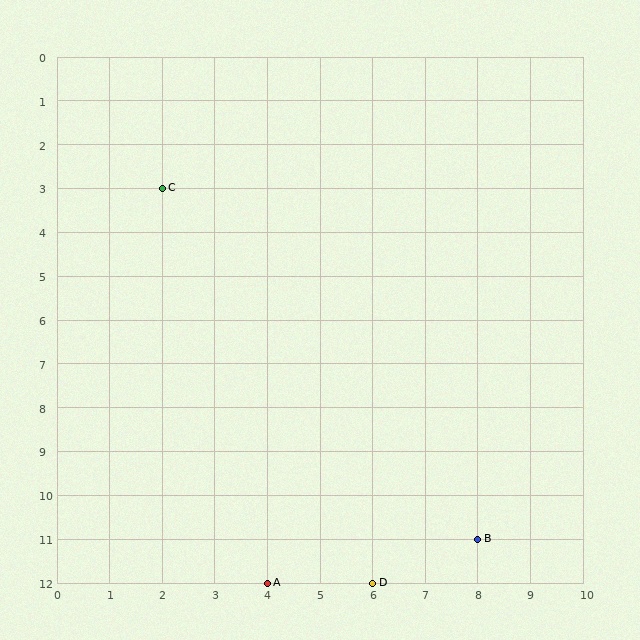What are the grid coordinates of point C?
Point C is at grid coordinates (2, 3).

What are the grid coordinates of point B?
Point B is at grid coordinates (8, 11).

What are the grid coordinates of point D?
Point D is at grid coordinates (6, 12).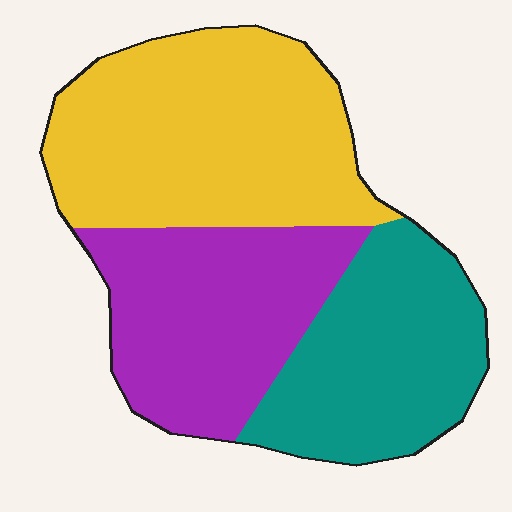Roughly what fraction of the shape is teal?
Teal covers 29% of the shape.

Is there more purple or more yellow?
Yellow.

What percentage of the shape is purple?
Purple takes up about one third (1/3) of the shape.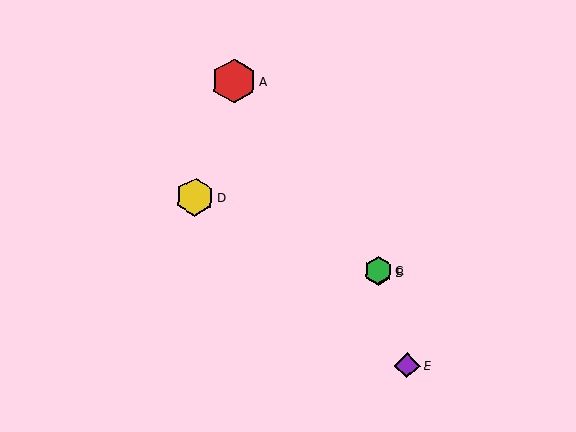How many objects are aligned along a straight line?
3 objects (A, B, C) are aligned along a straight line.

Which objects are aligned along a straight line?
Objects A, B, C are aligned along a straight line.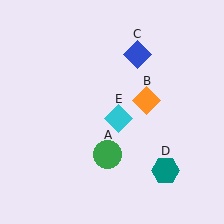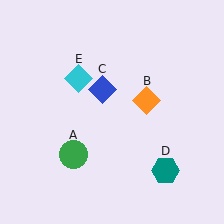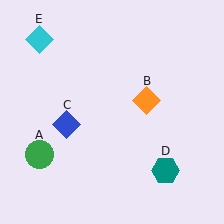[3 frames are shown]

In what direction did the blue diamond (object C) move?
The blue diamond (object C) moved down and to the left.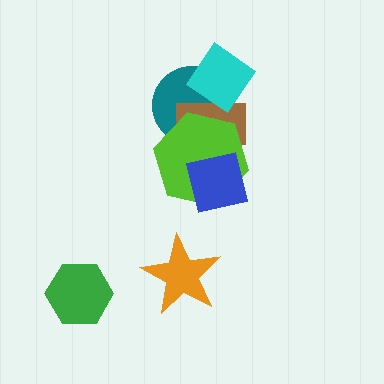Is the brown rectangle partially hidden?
Yes, it is partially covered by another shape.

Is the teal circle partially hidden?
Yes, it is partially covered by another shape.